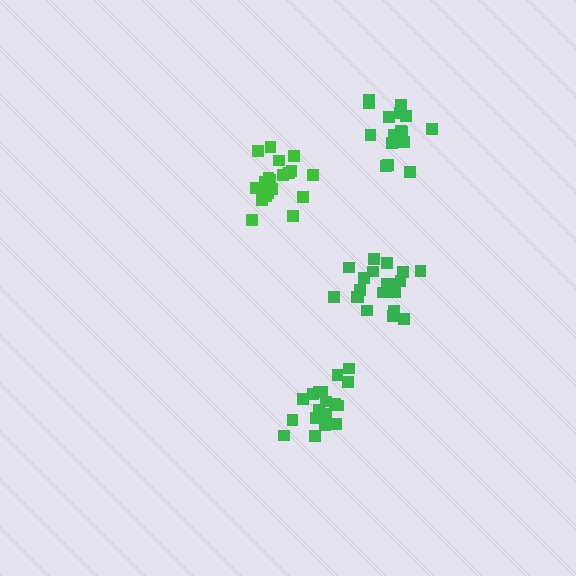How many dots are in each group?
Group 1: 20 dots, Group 2: 19 dots, Group 3: 17 dots, Group 4: 21 dots (77 total).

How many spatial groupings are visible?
There are 4 spatial groupings.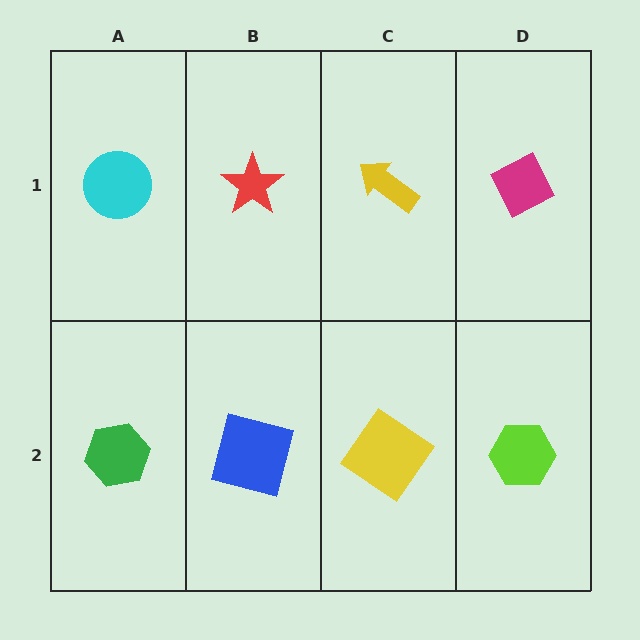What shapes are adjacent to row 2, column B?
A red star (row 1, column B), a green hexagon (row 2, column A), a yellow diamond (row 2, column C).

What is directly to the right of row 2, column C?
A lime hexagon.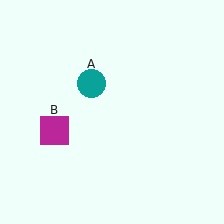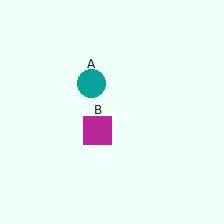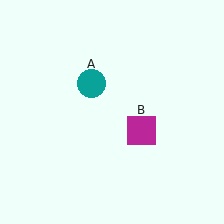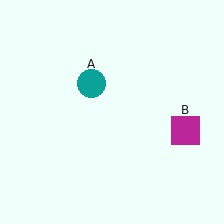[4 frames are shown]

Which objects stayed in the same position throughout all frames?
Teal circle (object A) remained stationary.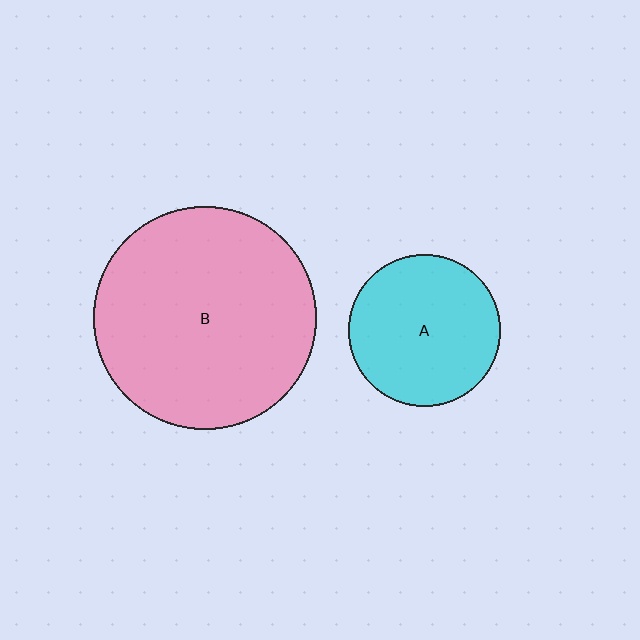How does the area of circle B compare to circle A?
Approximately 2.2 times.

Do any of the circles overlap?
No, none of the circles overlap.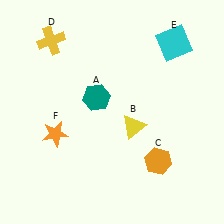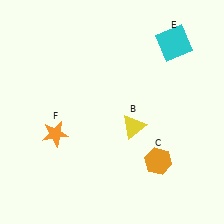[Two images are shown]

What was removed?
The yellow cross (D), the teal hexagon (A) were removed in Image 2.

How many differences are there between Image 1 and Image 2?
There are 2 differences between the two images.